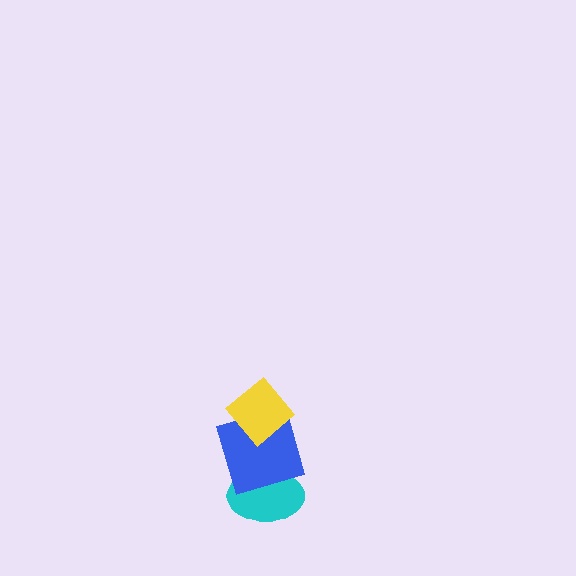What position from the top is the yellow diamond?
The yellow diamond is 1st from the top.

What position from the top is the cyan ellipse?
The cyan ellipse is 3rd from the top.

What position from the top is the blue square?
The blue square is 2nd from the top.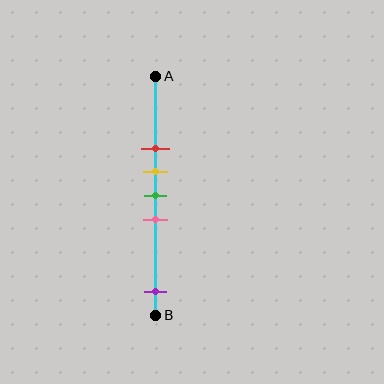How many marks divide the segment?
There are 5 marks dividing the segment.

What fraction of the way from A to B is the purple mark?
The purple mark is approximately 90% (0.9) of the way from A to B.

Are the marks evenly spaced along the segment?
No, the marks are not evenly spaced.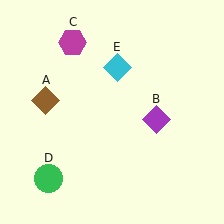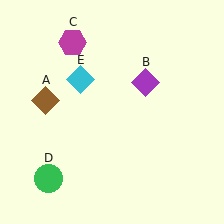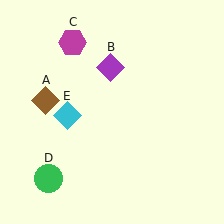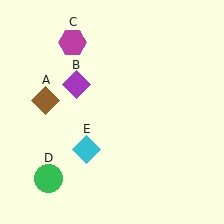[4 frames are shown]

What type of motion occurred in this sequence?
The purple diamond (object B), cyan diamond (object E) rotated counterclockwise around the center of the scene.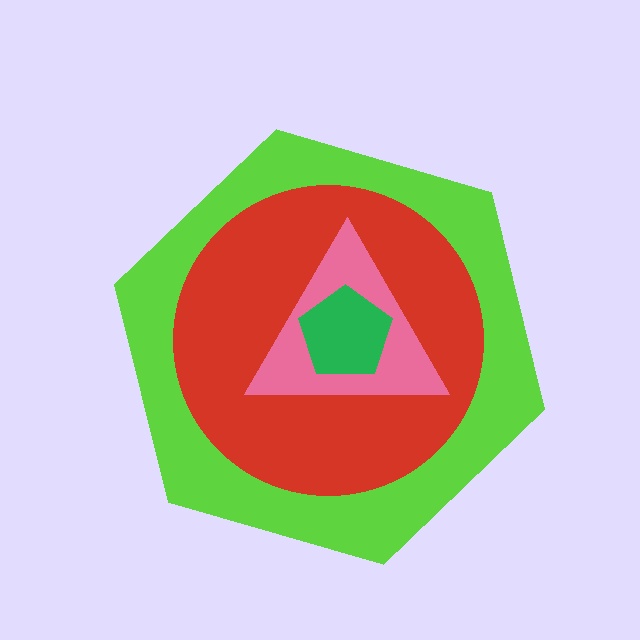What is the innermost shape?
The green pentagon.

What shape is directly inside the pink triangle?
The green pentagon.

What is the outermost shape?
The lime hexagon.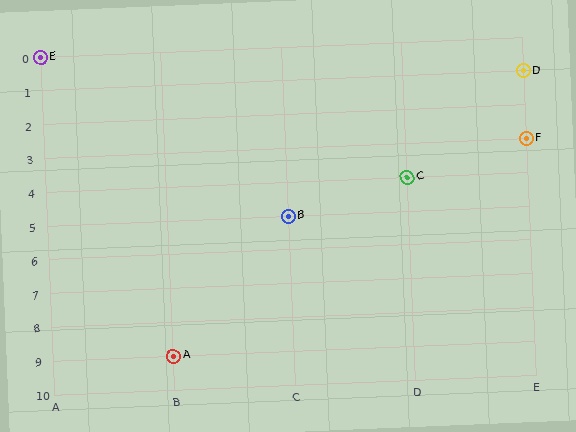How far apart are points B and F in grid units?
Points B and F are 2 columns and 2 rows apart (about 2.8 grid units diagonally).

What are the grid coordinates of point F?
Point F is at grid coordinates (E, 3).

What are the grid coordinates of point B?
Point B is at grid coordinates (C, 5).